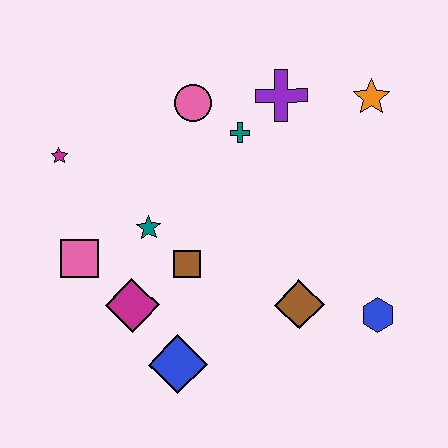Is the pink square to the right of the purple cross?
No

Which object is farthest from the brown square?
The orange star is farthest from the brown square.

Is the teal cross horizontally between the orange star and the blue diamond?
Yes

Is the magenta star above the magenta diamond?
Yes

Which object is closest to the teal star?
The brown square is closest to the teal star.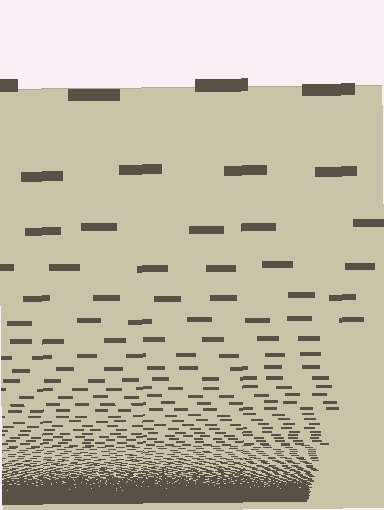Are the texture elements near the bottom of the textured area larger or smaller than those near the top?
Smaller. The gradient is inverted — elements near the bottom are smaller and denser.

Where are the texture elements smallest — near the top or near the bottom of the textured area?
Near the bottom.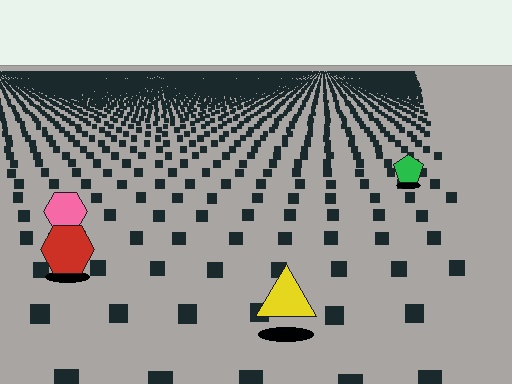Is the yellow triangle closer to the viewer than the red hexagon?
Yes. The yellow triangle is closer — you can tell from the texture gradient: the ground texture is coarser near it.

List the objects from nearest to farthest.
From nearest to farthest: the yellow triangle, the red hexagon, the pink hexagon, the green pentagon.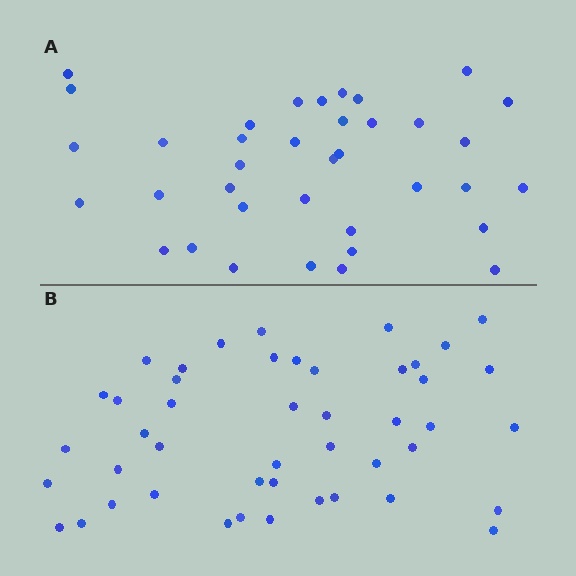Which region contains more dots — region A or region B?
Region B (the bottom region) has more dots.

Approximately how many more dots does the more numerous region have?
Region B has roughly 8 or so more dots than region A.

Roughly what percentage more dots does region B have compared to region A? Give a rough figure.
About 25% more.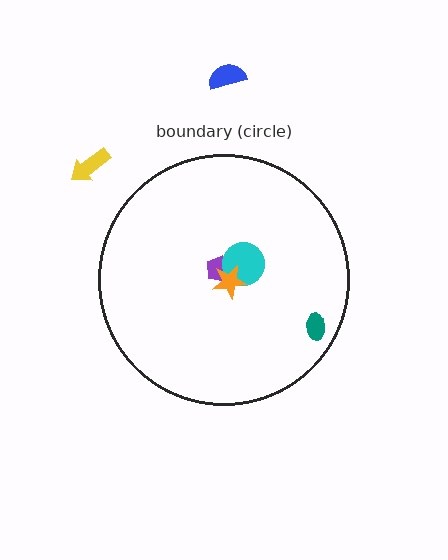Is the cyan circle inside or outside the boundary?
Inside.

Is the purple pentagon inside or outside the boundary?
Inside.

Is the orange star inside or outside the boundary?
Inside.